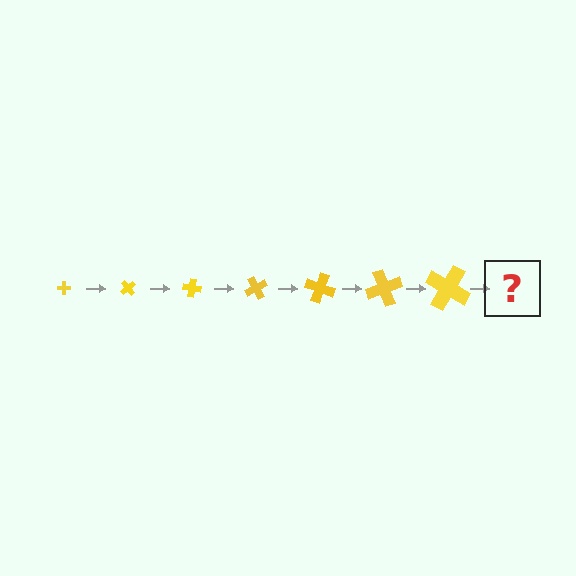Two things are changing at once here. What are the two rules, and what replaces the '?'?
The two rules are that the cross grows larger each step and it rotates 50 degrees each step. The '?' should be a cross, larger than the previous one and rotated 350 degrees from the start.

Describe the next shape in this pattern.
It should be a cross, larger than the previous one and rotated 350 degrees from the start.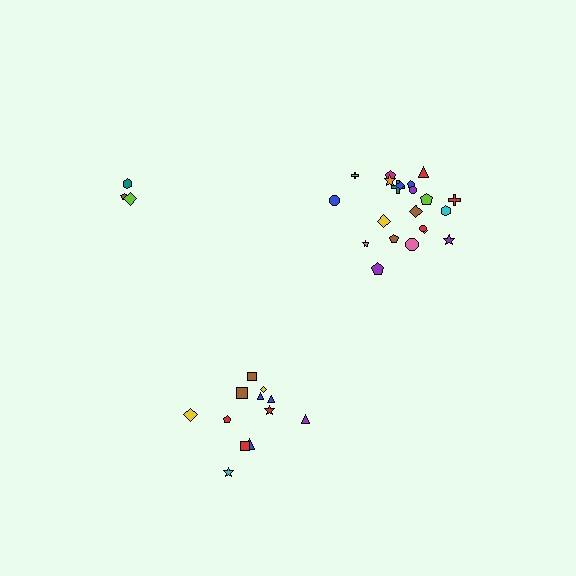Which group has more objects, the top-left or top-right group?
The top-right group.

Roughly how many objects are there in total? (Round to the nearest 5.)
Roughly 35 objects in total.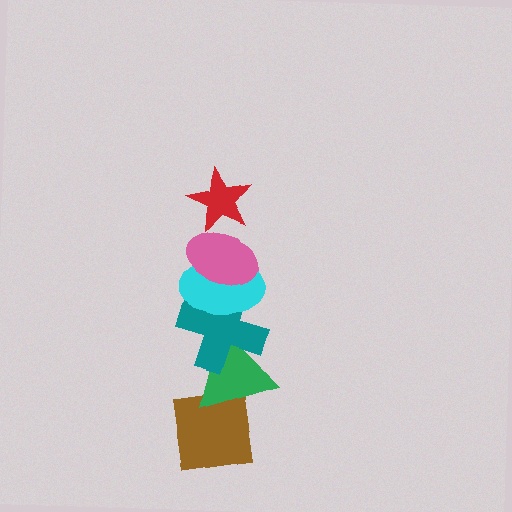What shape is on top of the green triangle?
The teal cross is on top of the green triangle.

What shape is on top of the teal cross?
The cyan ellipse is on top of the teal cross.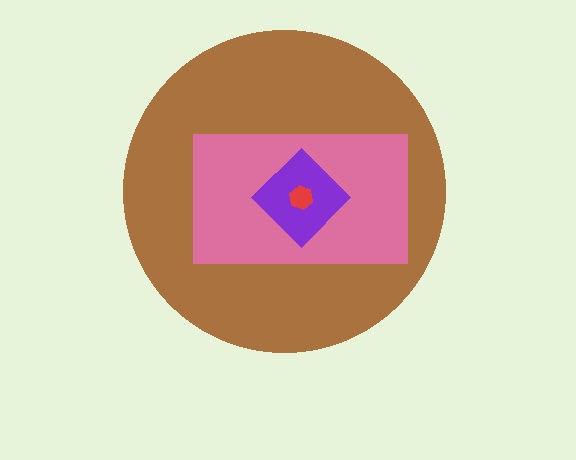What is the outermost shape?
The brown circle.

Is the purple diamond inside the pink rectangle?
Yes.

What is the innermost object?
The red hexagon.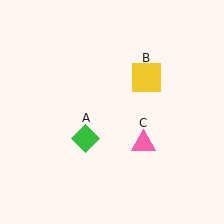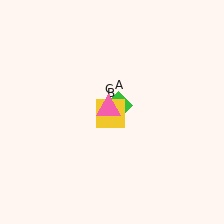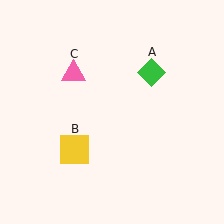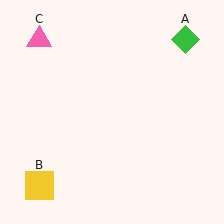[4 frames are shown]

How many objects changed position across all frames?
3 objects changed position: green diamond (object A), yellow square (object B), pink triangle (object C).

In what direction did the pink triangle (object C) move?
The pink triangle (object C) moved up and to the left.